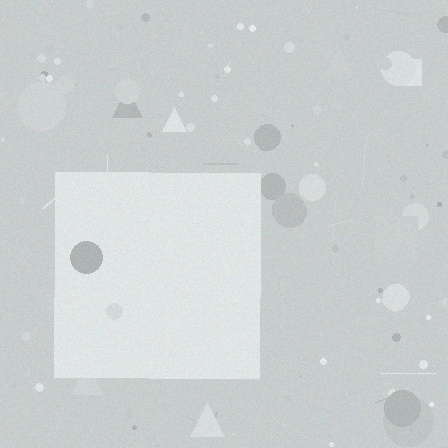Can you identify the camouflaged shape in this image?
The camouflaged shape is a square.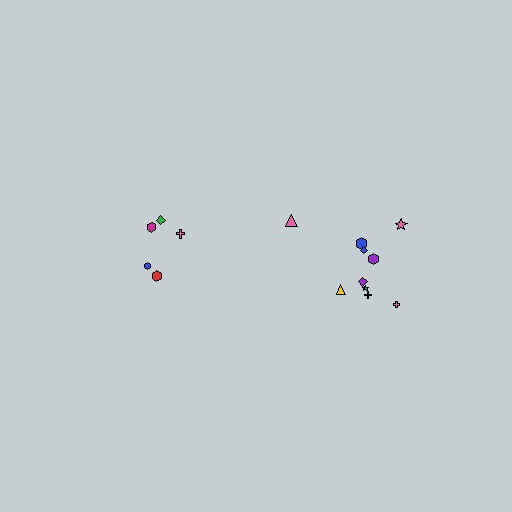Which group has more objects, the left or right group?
The right group.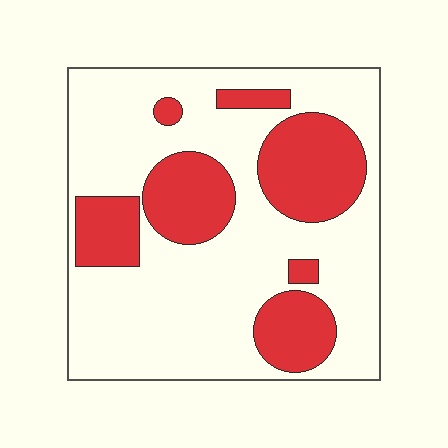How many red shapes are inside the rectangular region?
7.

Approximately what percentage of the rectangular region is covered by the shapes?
Approximately 30%.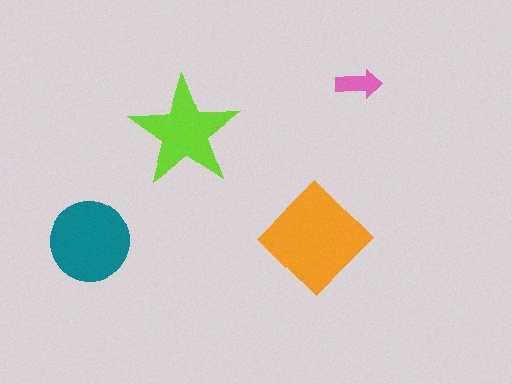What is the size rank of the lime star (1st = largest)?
3rd.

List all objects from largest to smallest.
The orange diamond, the teal circle, the lime star, the pink arrow.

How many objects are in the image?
There are 4 objects in the image.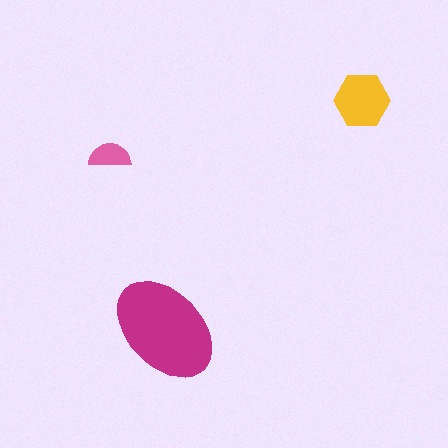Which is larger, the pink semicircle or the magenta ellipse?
The magenta ellipse.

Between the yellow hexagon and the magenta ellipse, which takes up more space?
The magenta ellipse.